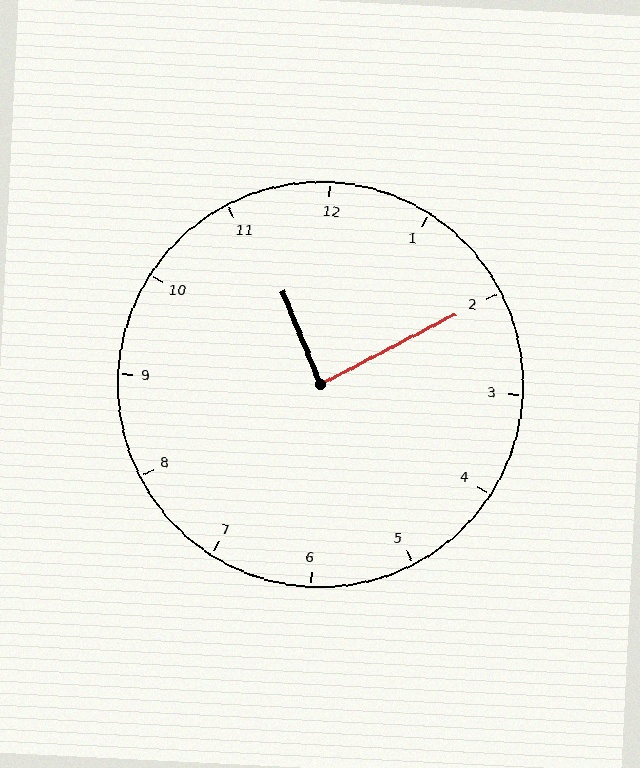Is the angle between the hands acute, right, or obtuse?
It is right.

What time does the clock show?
11:10.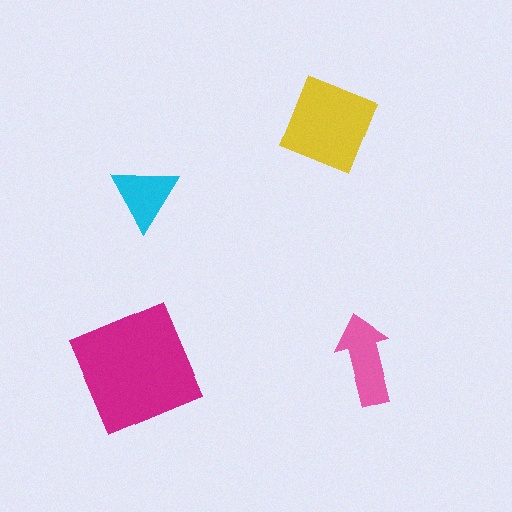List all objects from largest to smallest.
The magenta square, the yellow diamond, the pink arrow, the cyan triangle.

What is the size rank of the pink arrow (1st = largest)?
3rd.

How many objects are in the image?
There are 4 objects in the image.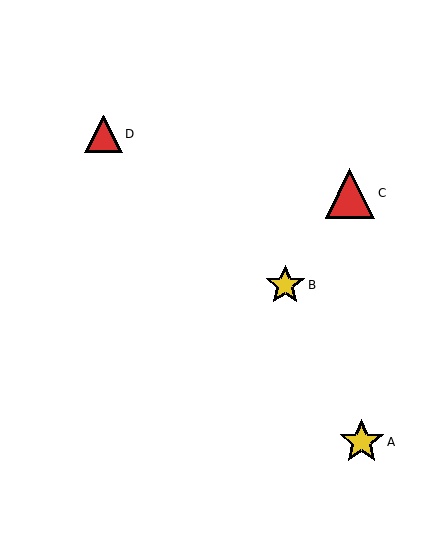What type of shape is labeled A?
Shape A is a yellow star.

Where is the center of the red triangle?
The center of the red triangle is at (103, 134).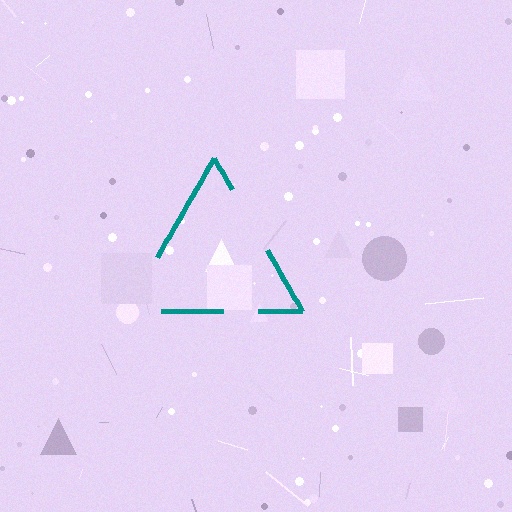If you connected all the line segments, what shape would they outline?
They would outline a triangle.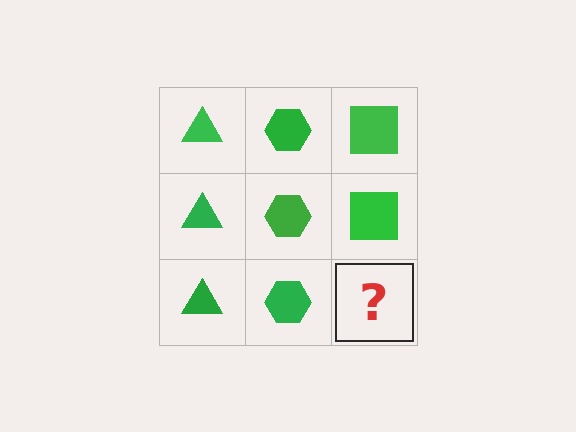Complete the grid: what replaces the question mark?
The question mark should be replaced with a green square.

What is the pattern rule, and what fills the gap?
The rule is that each column has a consistent shape. The gap should be filled with a green square.